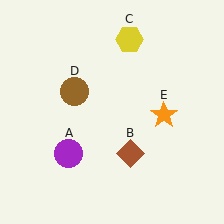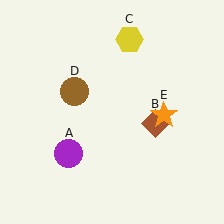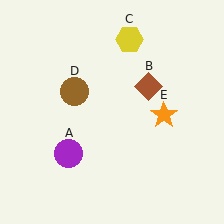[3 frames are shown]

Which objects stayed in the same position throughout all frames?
Purple circle (object A) and yellow hexagon (object C) and brown circle (object D) and orange star (object E) remained stationary.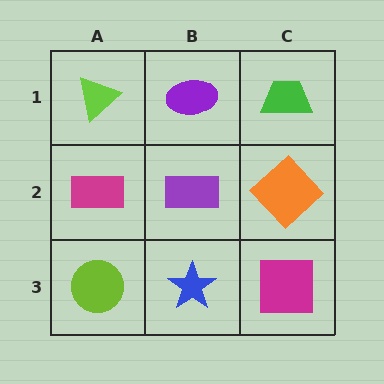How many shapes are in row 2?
3 shapes.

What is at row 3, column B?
A blue star.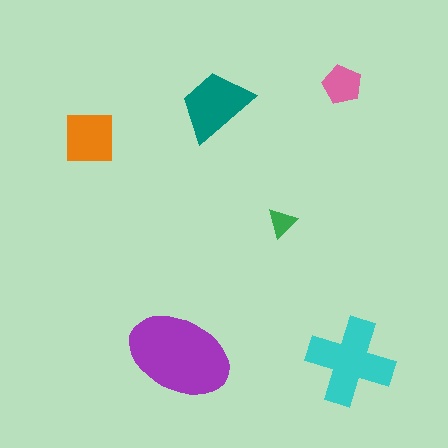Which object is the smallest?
The green triangle.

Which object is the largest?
The purple ellipse.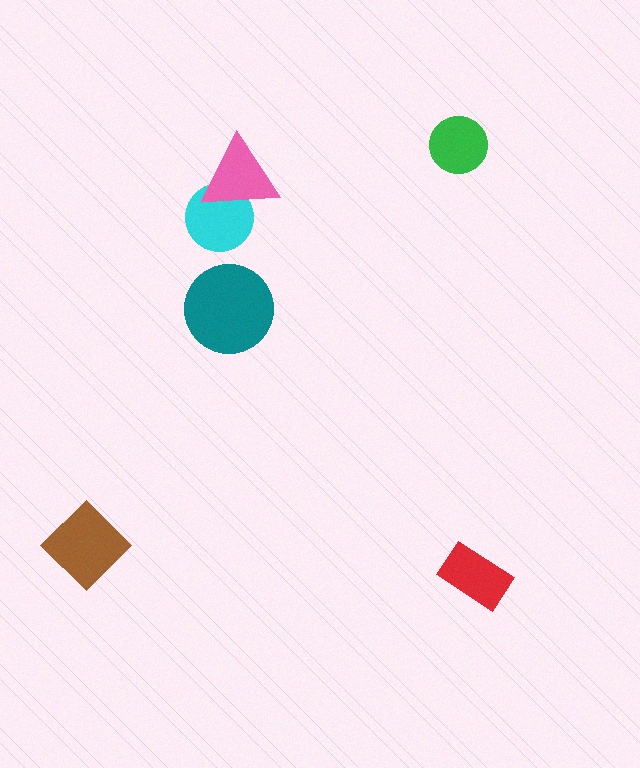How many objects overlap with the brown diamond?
0 objects overlap with the brown diamond.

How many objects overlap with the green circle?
0 objects overlap with the green circle.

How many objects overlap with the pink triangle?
1 object overlaps with the pink triangle.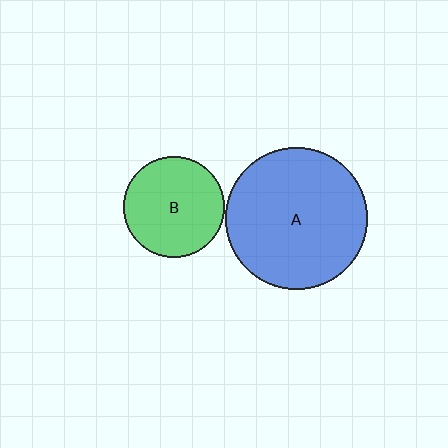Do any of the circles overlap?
No, none of the circles overlap.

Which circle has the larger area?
Circle A (blue).